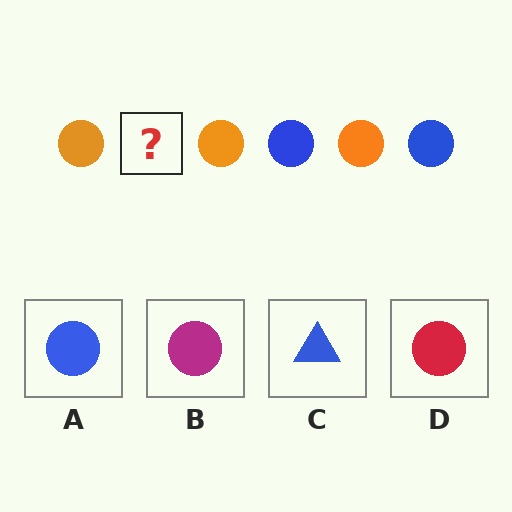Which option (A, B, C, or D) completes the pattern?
A.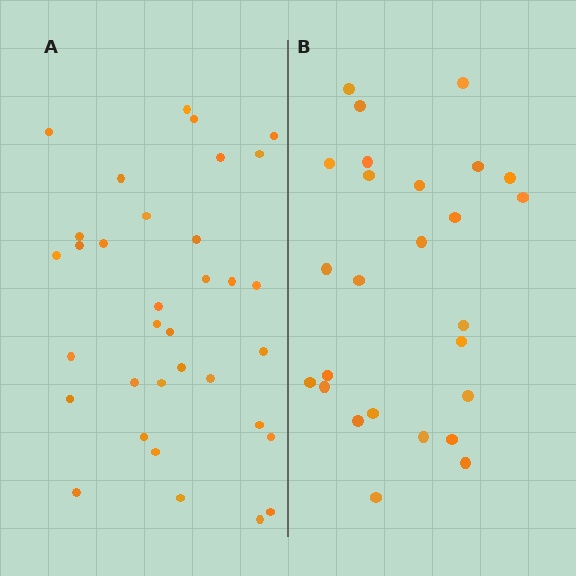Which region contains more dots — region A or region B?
Region A (the left region) has more dots.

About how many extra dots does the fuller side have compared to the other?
Region A has roughly 8 or so more dots than region B.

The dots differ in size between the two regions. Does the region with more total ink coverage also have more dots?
No. Region B has more total ink coverage because its dots are larger, but region A actually contains more individual dots. Total area can be misleading — the number of items is what matters here.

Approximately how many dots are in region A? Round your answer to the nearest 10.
About 30 dots. (The exact count is 34, which rounds to 30.)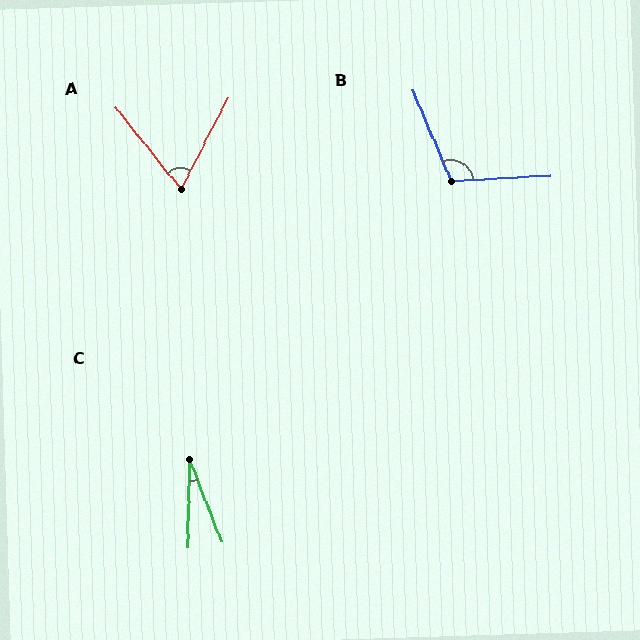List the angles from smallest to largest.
C (22°), A (66°), B (110°).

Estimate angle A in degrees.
Approximately 66 degrees.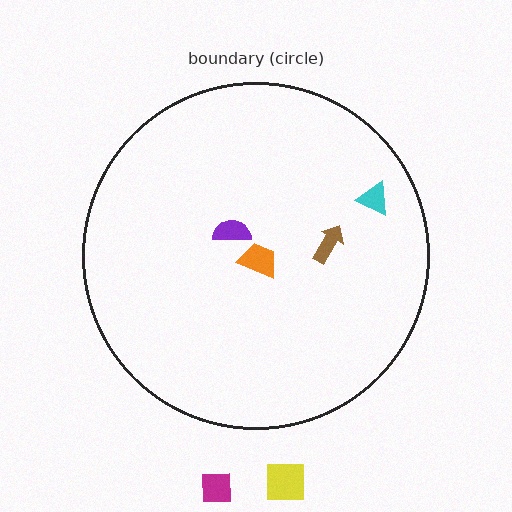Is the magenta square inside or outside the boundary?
Outside.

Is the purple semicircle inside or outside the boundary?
Inside.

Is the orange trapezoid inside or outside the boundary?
Inside.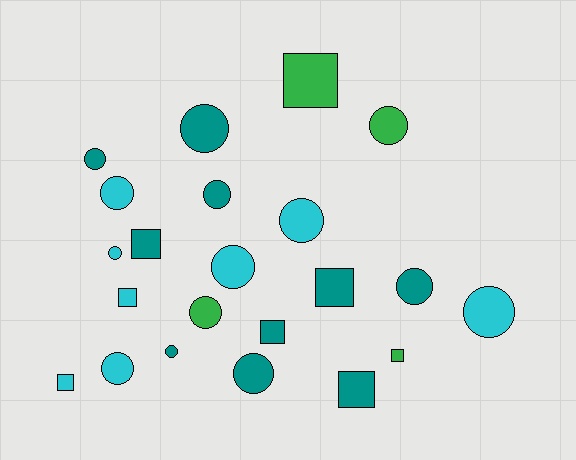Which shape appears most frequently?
Circle, with 14 objects.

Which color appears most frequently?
Teal, with 10 objects.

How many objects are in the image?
There are 22 objects.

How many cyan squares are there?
There are 2 cyan squares.